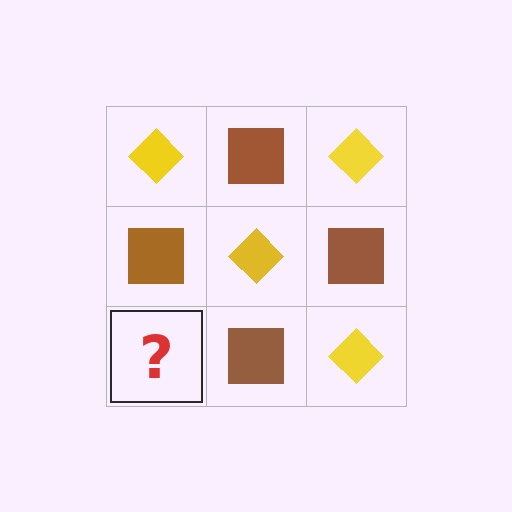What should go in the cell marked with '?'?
The missing cell should contain a yellow diamond.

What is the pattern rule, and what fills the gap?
The rule is that it alternates yellow diamond and brown square in a checkerboard pattern. The gap should be filled with a yellow diamond.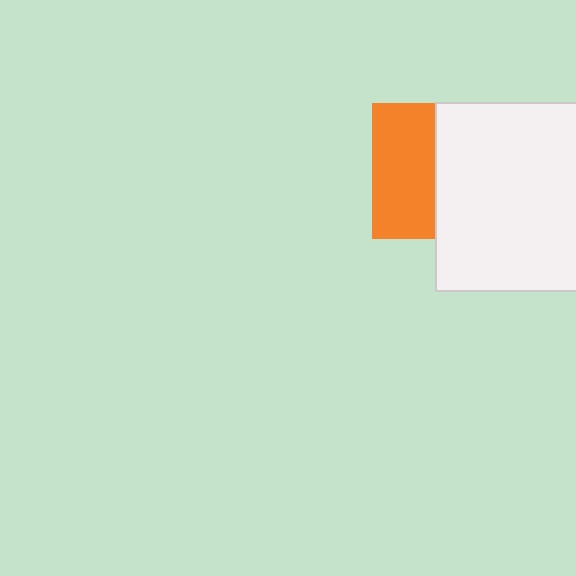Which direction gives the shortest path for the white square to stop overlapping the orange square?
Moving right gives the shortest separation.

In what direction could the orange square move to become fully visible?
The orange square could move left. That would shift it out from behind the white square entirely.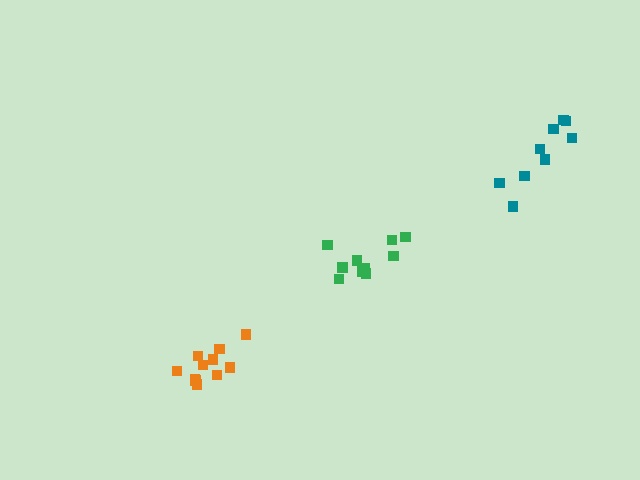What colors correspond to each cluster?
The clusters are colored: orange, green, teal.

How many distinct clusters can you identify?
There are 3 distinct clusters.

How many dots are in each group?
Group 1: 11 dots, Group 2: 10 dots, Group 3: 9 dots (30 total).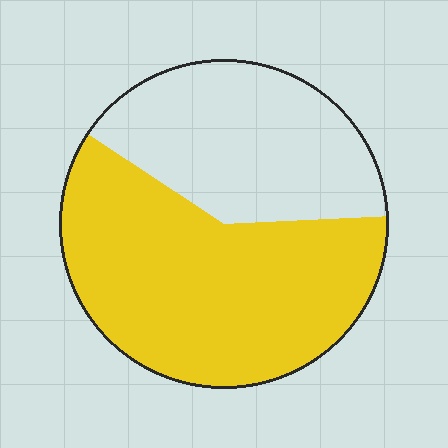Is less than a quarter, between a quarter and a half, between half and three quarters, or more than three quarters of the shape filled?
Between half and three quarters.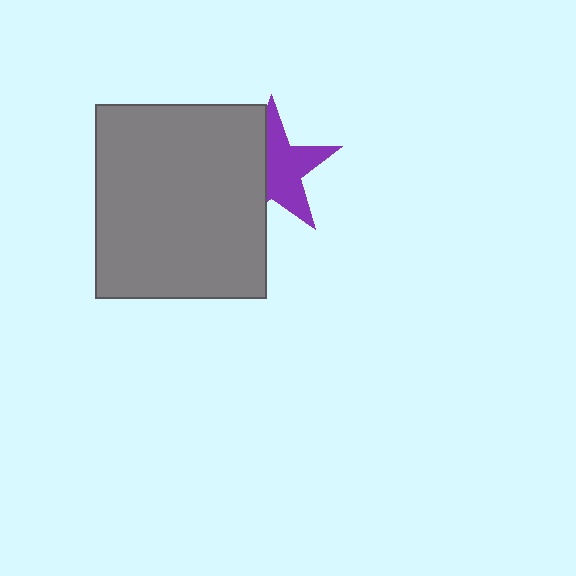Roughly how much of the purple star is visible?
About half of it is visible (roughly 57%).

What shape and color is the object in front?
The object in front is a gray rectangle.